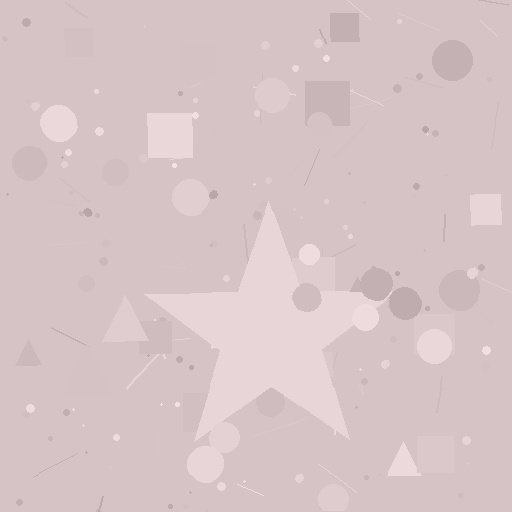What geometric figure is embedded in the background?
A star is embedded in the background.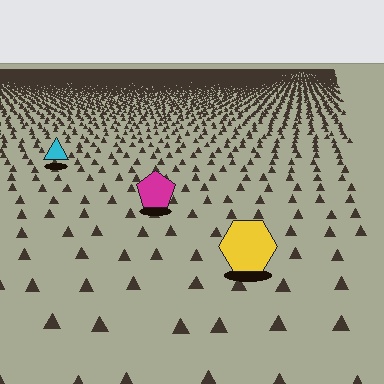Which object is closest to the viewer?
The yellow hexagon is closest. The texture marks near it are larger and more spread out.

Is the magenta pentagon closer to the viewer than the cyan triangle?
Yes. The magenta pentagon is closer — you can tell from the texture gradient: the ground texture is coarser near it.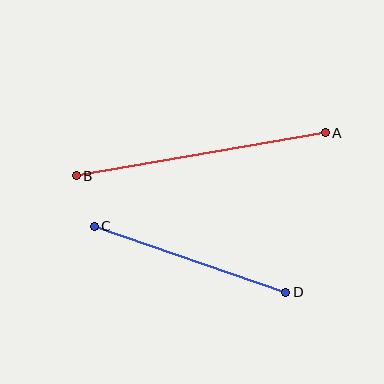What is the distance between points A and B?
The distance is approximately 252 pixels.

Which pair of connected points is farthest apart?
Points A and B are farthest apart.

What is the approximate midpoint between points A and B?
The midpoint is at approximately (201, 154) pixels.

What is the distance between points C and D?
The distance is approximately 203 pixels.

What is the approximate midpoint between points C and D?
The midpoint is at approximately (190, 259) pixels.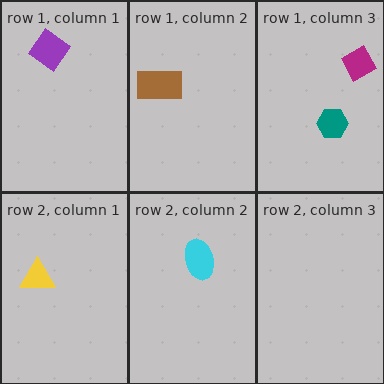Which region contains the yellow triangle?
The row 2, column 1 region.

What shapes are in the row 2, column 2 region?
The cyan ellipse.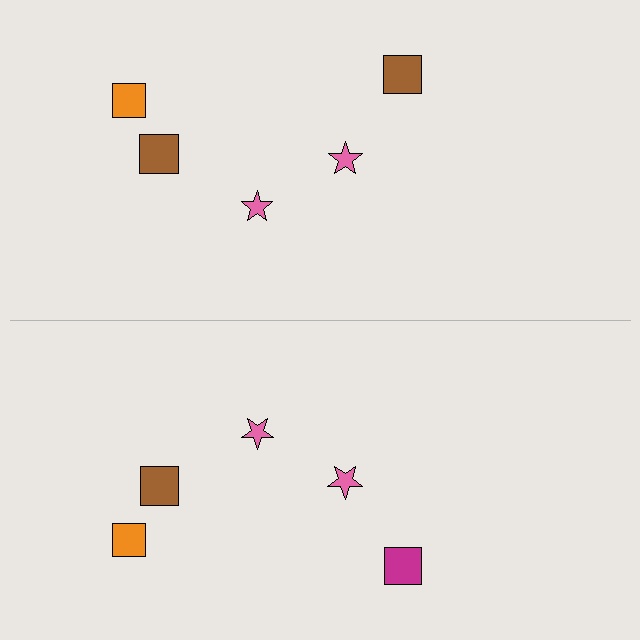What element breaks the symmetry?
The magenta square on the bottom side breaks the symmetry — its mirror counterpart is brown.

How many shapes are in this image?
There are 10 shapes in this image.